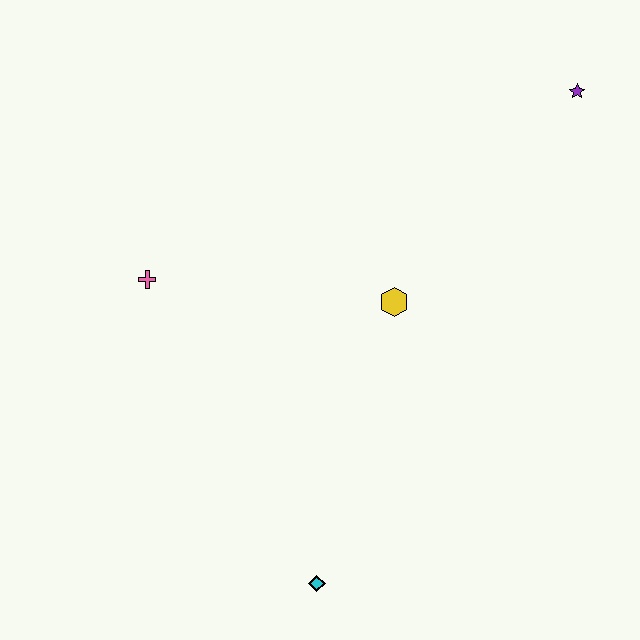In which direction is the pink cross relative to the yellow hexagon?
The pink cross is to the left of the yellow hexagon.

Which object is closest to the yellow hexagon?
The pink cross is closest to the yellow hexagon.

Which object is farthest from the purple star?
The cyan diamond is farthest from the purple star.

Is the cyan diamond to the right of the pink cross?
Yes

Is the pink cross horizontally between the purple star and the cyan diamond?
No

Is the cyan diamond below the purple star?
Yes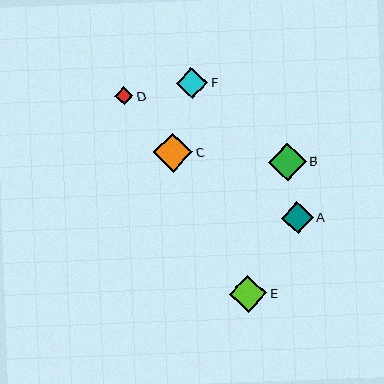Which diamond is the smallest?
Diamond D is the smallest with a size of approximately 18 pixels.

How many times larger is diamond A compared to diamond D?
Diamond A is approximately 1.7 times the size of diamond D.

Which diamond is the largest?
Diamond C is the largest with a size of approximately 39 pixels.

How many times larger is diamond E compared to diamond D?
Diamond E is approximately 2.0 times the size of diamond D.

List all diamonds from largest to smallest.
From largest to smallest: C, B, E, A, F, D.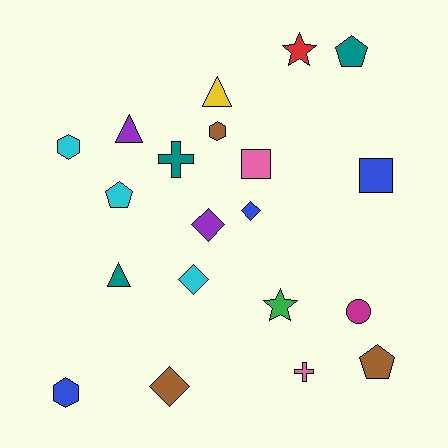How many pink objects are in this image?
There are 2 pink objects.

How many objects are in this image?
There are 20 objects.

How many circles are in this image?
There is 1 circle.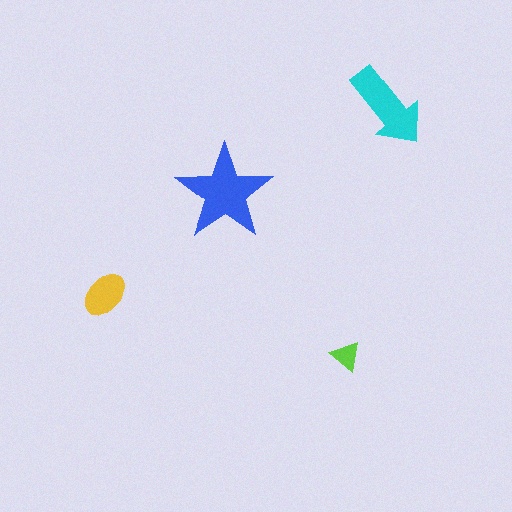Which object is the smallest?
The lime triangle.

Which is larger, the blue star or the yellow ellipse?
The blue star.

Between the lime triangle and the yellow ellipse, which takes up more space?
The yellow ellipse.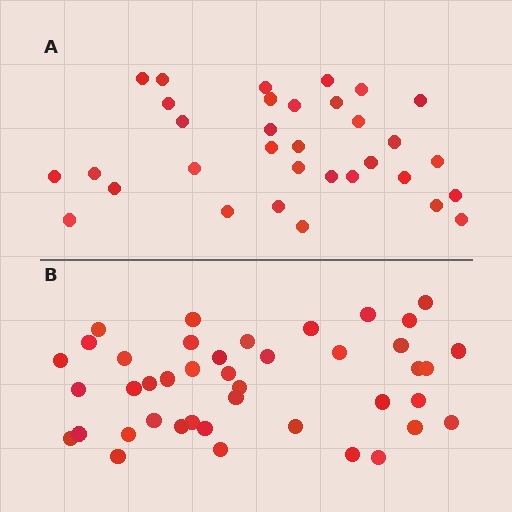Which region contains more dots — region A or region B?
Region B (the bottom region) has more dots.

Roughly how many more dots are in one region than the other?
Region B has roughly 8 or so more dots than region A.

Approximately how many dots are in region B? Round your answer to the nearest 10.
About 40 dots. (The exact count is 42, which rounds to 40.)